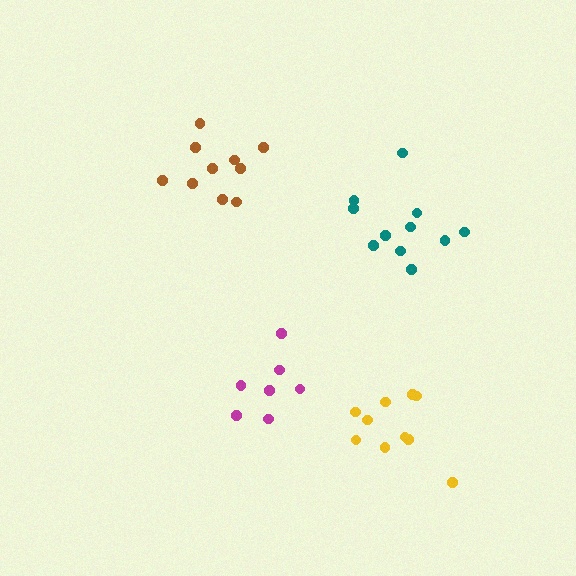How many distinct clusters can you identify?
There are 4 distinct clusters.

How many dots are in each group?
Group 1: 7 dots, Group 2: 10 dots, Group 3: 10 dots, Group 4: 11 dots (38 total).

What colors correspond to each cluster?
The clusters are colored: magenta, brown, yellow, teal.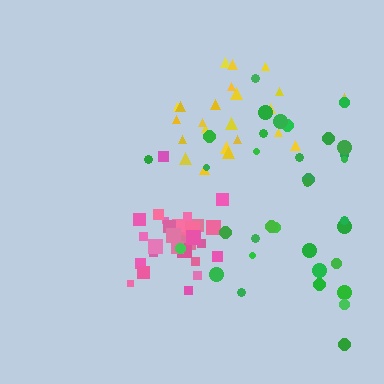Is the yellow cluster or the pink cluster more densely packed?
Pink.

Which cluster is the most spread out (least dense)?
Green.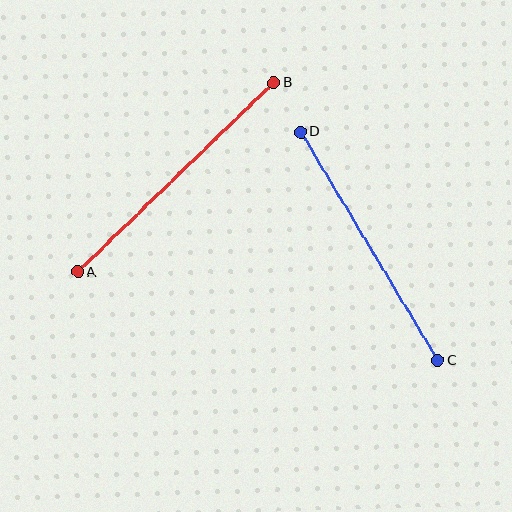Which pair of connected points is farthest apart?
Points A and B are farthest apart.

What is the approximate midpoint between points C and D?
The midpoint is at approximately (369, 246) pixels.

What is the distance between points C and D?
The distance is approximately 267 pixels.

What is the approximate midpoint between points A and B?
The midpoint is at approximately (176, 177) pixels.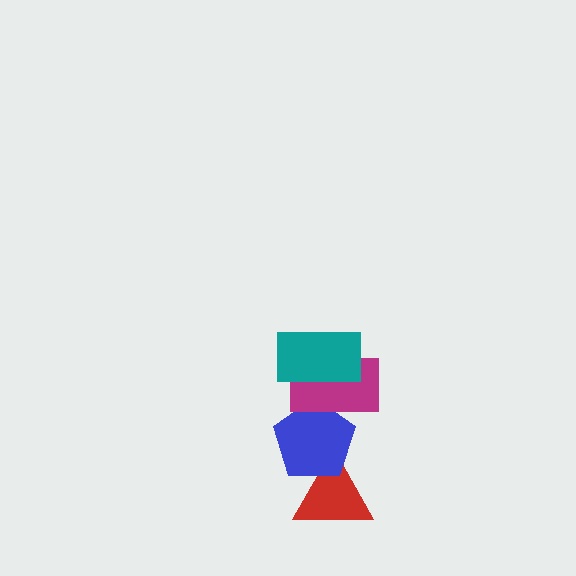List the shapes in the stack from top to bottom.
From top to bottom: the teal rectangle, the magenta rectangle, the blue pentagon, the red triangle.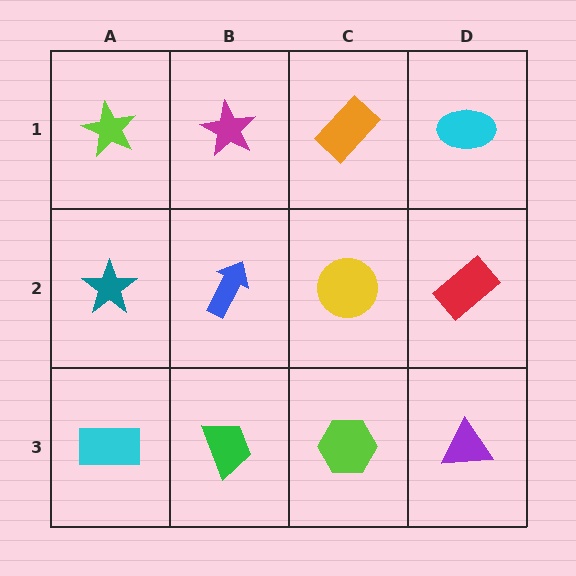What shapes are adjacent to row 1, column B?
A blue arrow (row 2, column B), a lime star (row 1, column A), an orange rectangle (row 1, column C).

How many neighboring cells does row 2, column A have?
3.